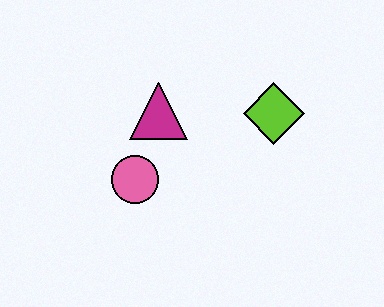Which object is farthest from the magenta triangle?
The lime diamond is farthest from the magenta triangle.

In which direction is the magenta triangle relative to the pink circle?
The magenta triangle is above the pink circle.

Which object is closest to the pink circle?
The magenta triangle is closest to the pink circle.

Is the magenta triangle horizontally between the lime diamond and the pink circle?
Yes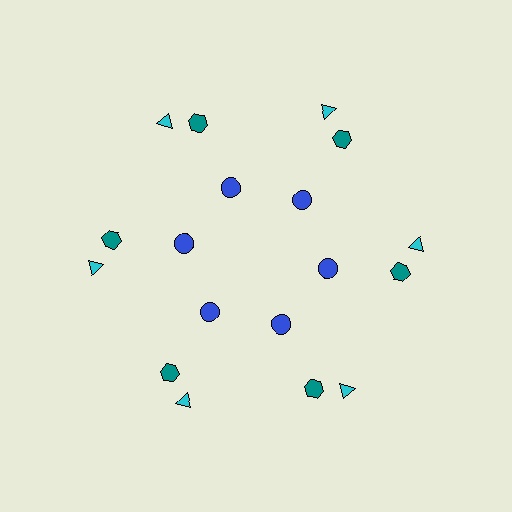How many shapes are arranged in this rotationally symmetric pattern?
There are 18 shapes, arranged in 6 groups of 3.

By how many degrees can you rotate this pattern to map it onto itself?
The pattern maps onto itself every 60 degrees of rotation.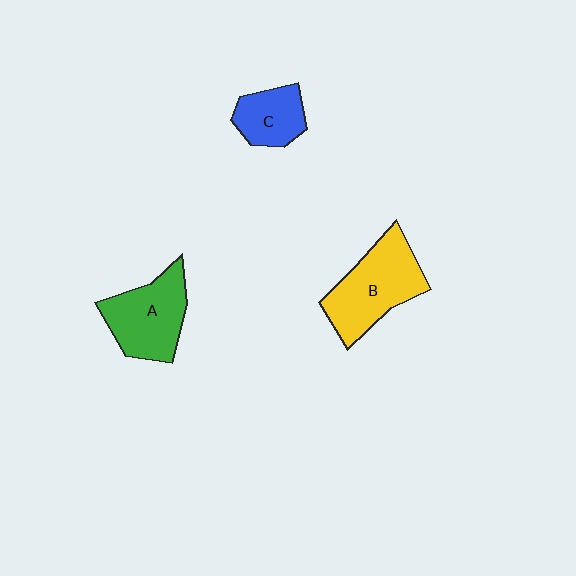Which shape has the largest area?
Shape B (yellow).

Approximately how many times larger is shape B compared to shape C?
Approximately 1.8 times.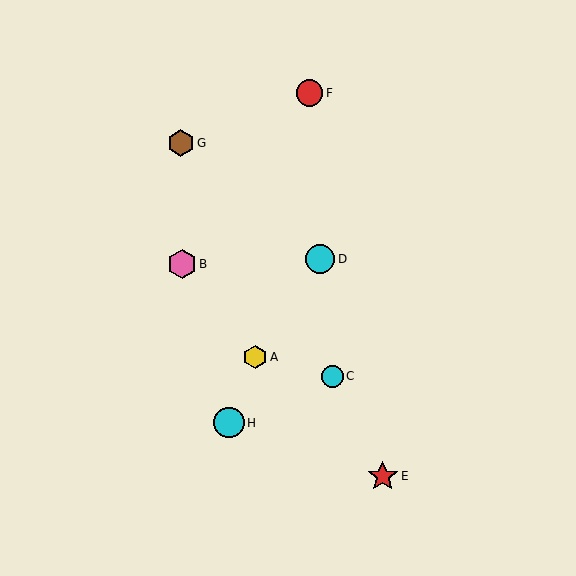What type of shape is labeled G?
Shape G is a brown hexagon.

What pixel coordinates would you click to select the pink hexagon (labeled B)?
Click at (182, 264) to select the pink hexagon B.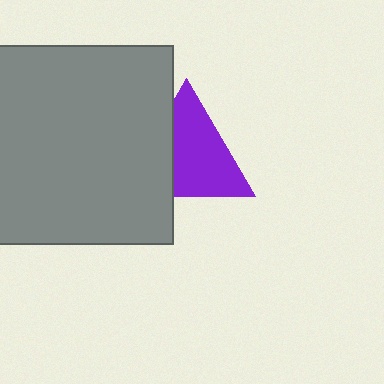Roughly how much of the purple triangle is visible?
Most of it is visible (roughly 67%).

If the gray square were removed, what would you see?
You would see the complete purple triangle.